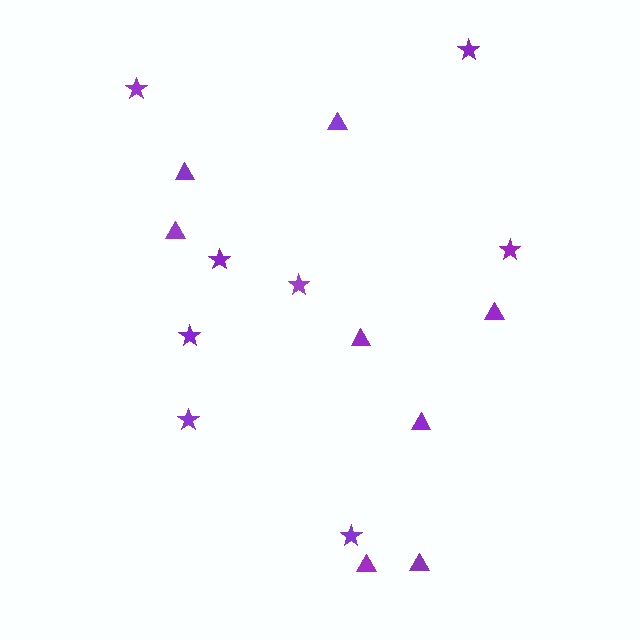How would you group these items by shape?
There are 2 groups: one group of triangles (8) and one group of stars (8).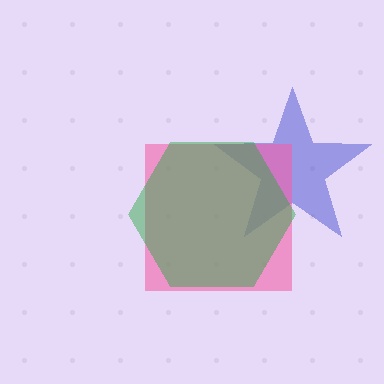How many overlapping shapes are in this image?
There are 3 overlapping shapes in the image.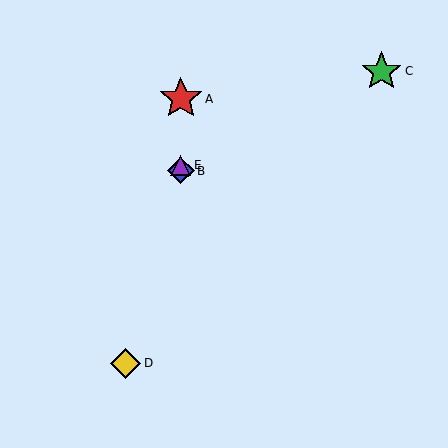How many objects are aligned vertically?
3 objects (A, B, E) are aligned vertically.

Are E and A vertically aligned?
Yes, both are at x≈181.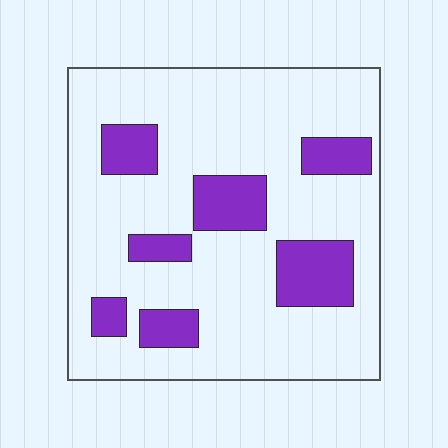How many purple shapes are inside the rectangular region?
7.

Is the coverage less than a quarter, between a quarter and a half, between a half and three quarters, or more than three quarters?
Less than a quarter.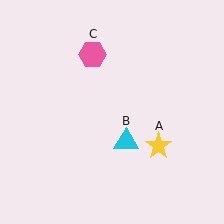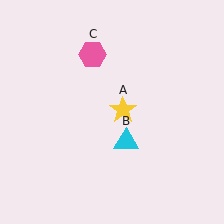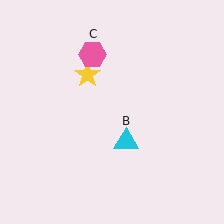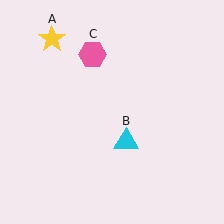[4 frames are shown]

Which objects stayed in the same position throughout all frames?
Cyan triangle (object B) and pink hexagon (object C) remained stationary.